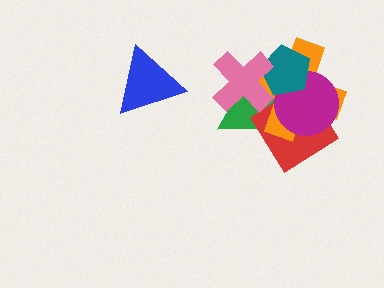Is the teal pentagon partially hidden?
Yes, it is partially covered by another shape.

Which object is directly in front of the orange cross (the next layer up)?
The magenta circle is directly in front of the orange cross.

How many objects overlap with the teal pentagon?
5 objects overlap with the teal pentagon.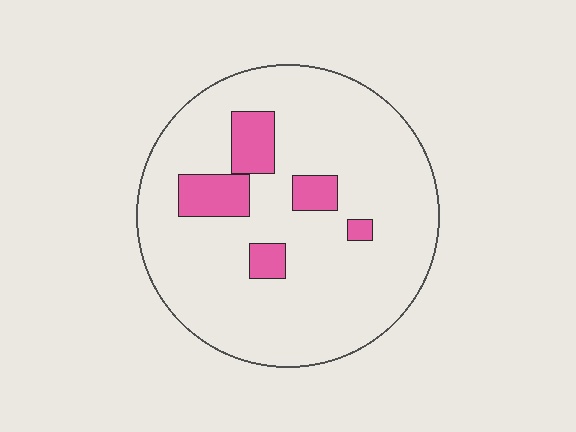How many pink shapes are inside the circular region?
5.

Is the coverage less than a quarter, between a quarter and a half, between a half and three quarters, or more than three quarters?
Less than a quarter.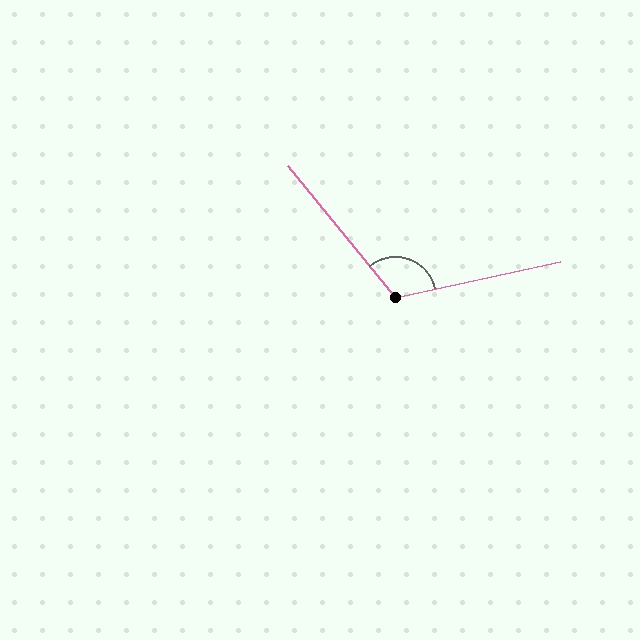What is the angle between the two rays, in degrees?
Approximately 117 degrees.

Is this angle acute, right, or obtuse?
It is obtuse.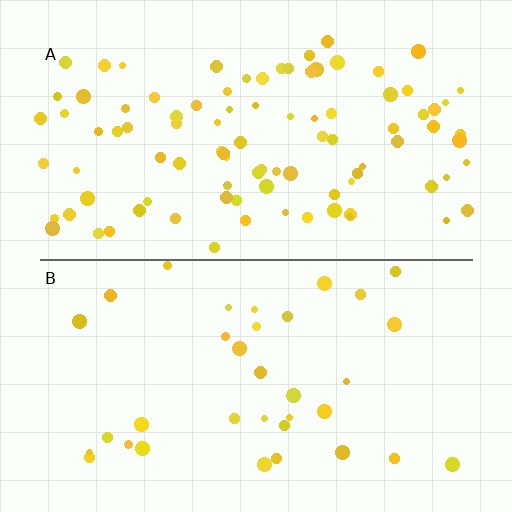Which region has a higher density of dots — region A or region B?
A (the top).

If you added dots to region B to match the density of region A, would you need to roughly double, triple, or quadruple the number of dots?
Approximately triple.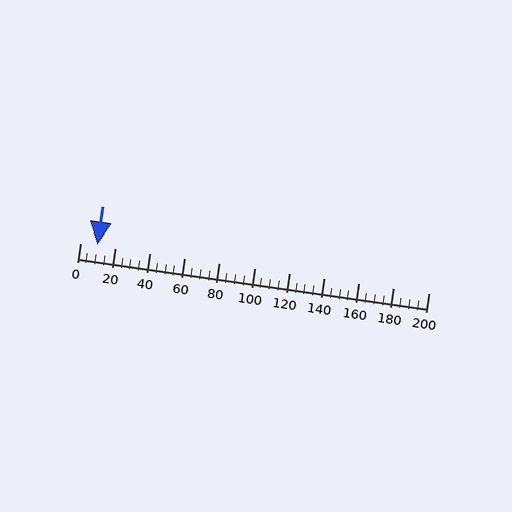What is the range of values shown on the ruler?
The ruler shows values from 0 to 200.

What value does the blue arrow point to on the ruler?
The blue arrow points to approximately 10.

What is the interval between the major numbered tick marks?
The major tick marks are spaced 20 units apart.